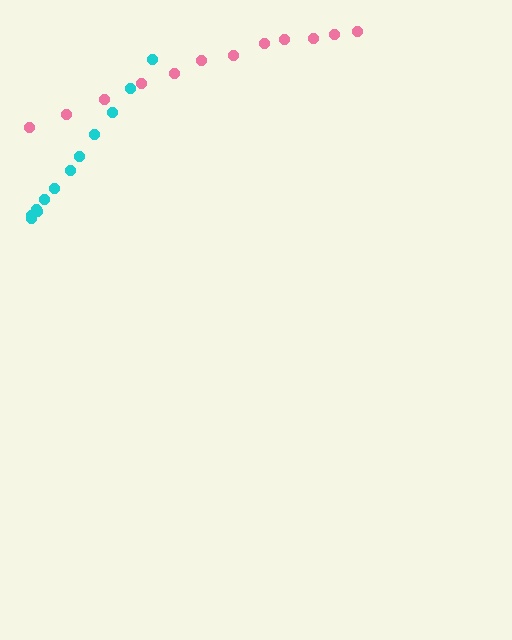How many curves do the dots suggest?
There are 2 distinct paths.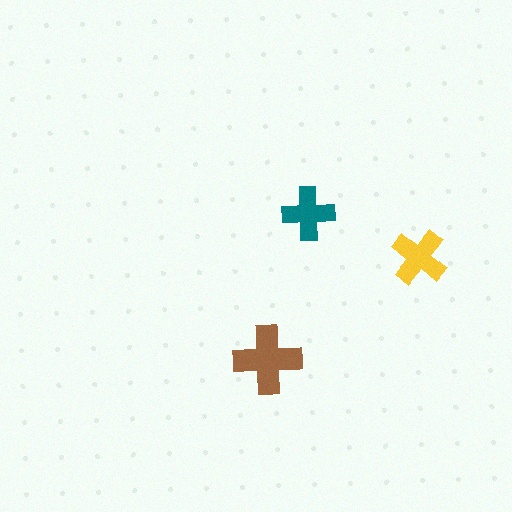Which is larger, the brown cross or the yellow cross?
The brown one.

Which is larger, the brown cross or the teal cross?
The brown one.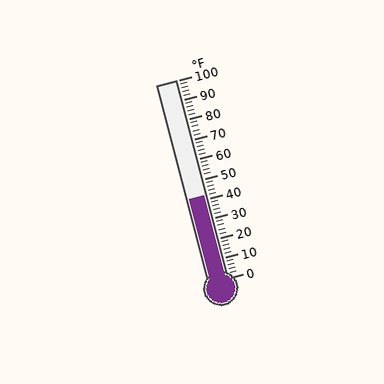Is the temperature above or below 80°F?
The temperature is below 80°F.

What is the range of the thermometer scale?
The thermometer scale ranges from 0°F to 100°F.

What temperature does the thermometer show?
The thermometer shows approximately 42°F.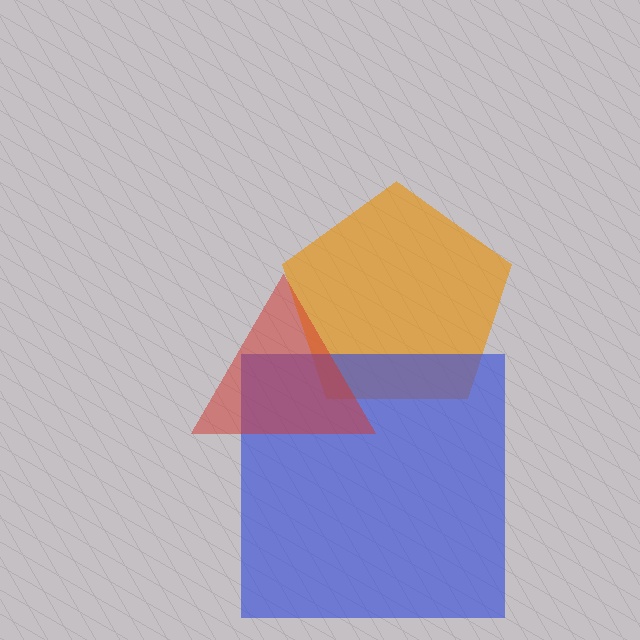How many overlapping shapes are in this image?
There are 3 overlapping shapes in the image.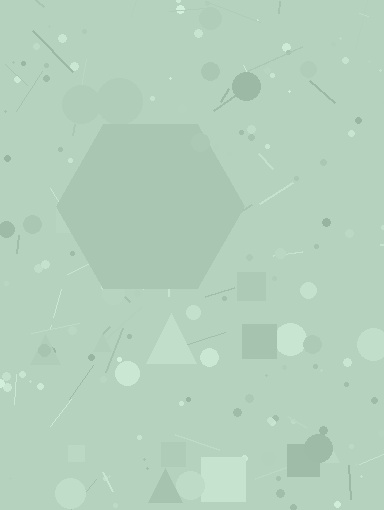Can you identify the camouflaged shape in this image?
The camouflaged shape is a hexagon.